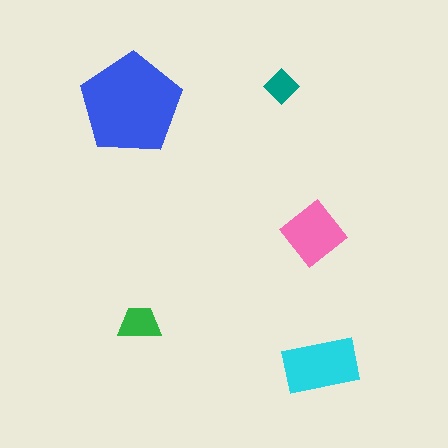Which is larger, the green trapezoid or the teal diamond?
The green trapezoid.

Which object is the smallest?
The teal diamond.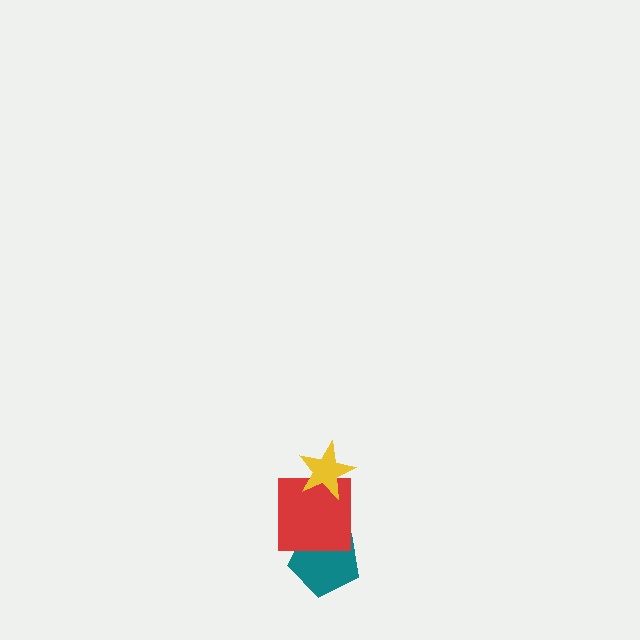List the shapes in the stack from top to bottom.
From top to bottom: the yellow star, the red square, the teal pentagon.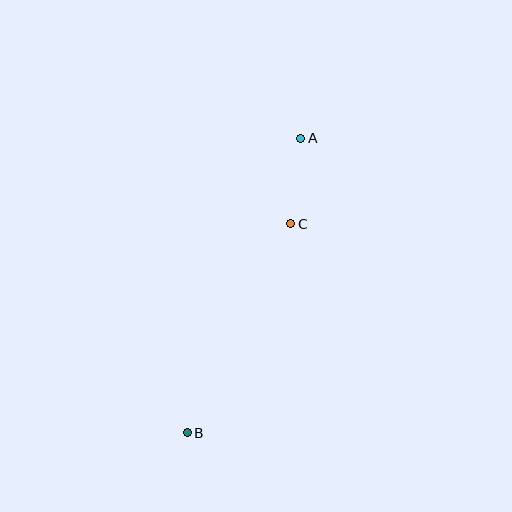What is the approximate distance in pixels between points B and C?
The distance between B and C is approximately 234 pixels.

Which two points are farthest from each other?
Points A and B are farthest from each other.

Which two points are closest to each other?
Points A and C are closest to each other.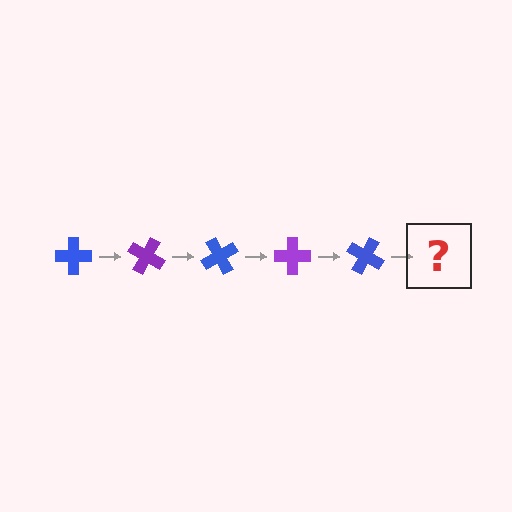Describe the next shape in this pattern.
It should be a purple cross, rotated 150 degrees from the start.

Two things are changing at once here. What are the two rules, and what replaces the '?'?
The two rules are that it rotates 30 degrees each step and the color cycles through blue and purple. The '?' should be a purple cross, rotated 150 degrees from the start.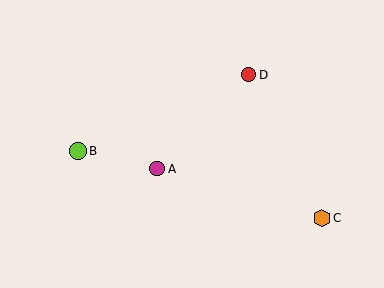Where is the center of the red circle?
The center of the red circle is at (249, 75).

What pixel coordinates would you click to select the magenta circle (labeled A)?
Click at (157, 169) to select the magenta circle A.